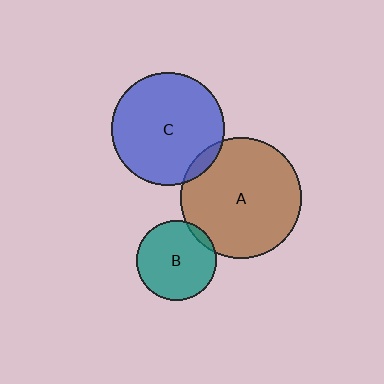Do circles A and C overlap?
Yes.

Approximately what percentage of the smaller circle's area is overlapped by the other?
Approximately 5%.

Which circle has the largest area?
Circle A (brown).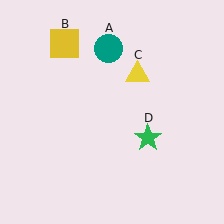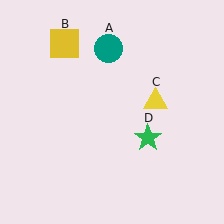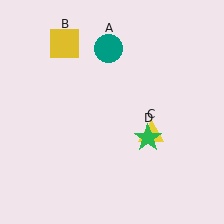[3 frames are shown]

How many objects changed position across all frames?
1 object changed position: yellow triangle (object C).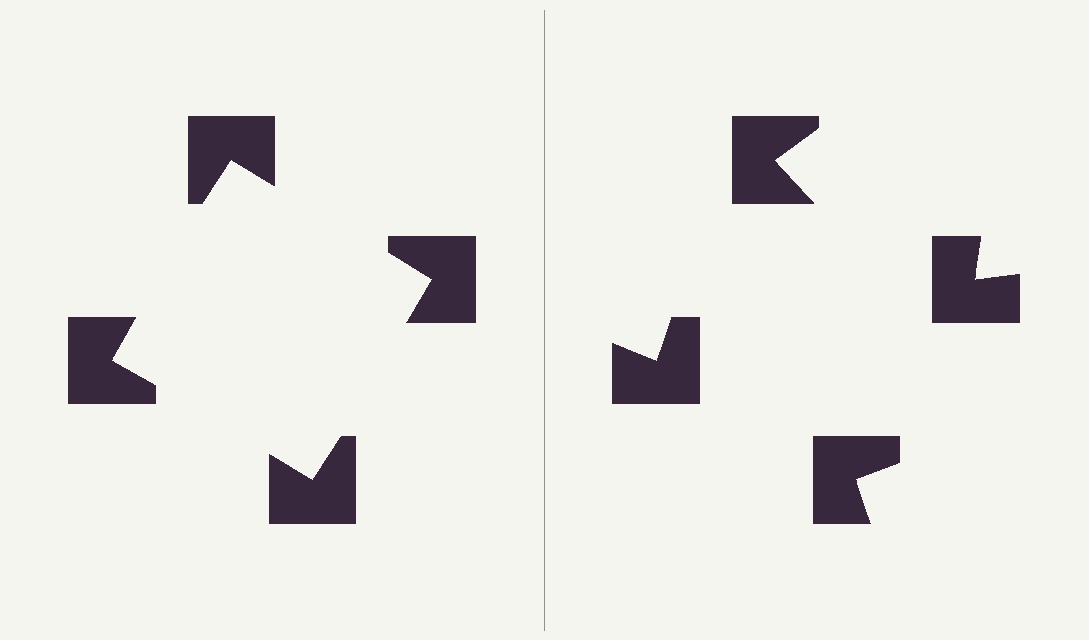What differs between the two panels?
The notched squares are positioned identically on both sides; only the wedge orientations differ. On the left they align to a square; on the right they are misaligned.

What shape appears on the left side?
An illusory square.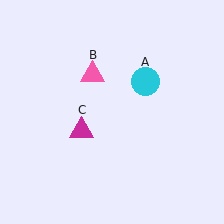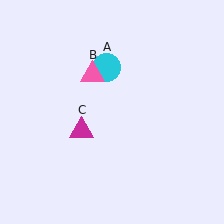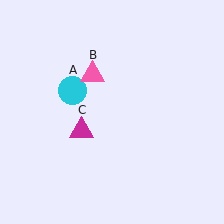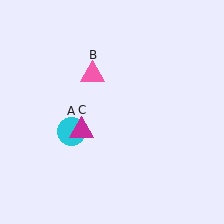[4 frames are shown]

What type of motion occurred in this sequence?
The cyan circle (object A) rotated counterclockwise around the center of the scene.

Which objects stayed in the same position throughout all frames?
Pink triangle (object B) and magenta triangle (object C) remained stationary.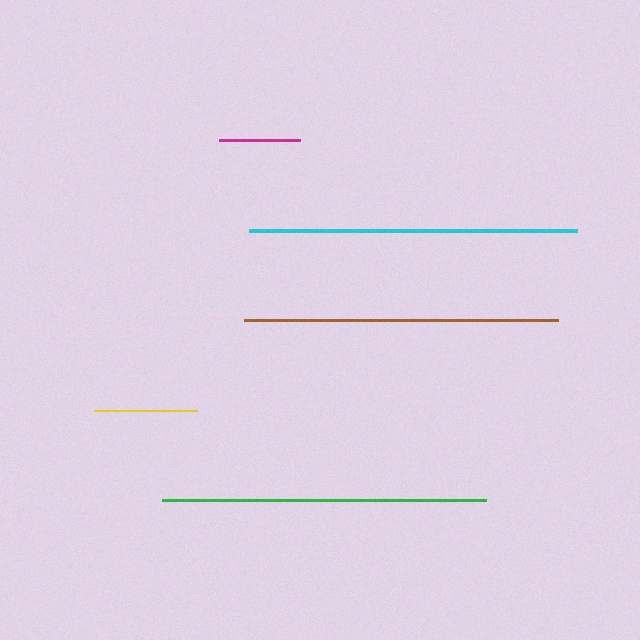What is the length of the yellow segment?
The yellow segment is approximately 103 pixels long.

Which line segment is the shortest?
The magenta line is the shortest at approximately 81 pixels.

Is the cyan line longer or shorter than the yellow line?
The cyan line is longer than the yellow line.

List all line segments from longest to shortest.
From longest to shortest: cyan, green, brown, yellow, magenta.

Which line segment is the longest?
The cyan line is the longest at approximately 327 pixels.